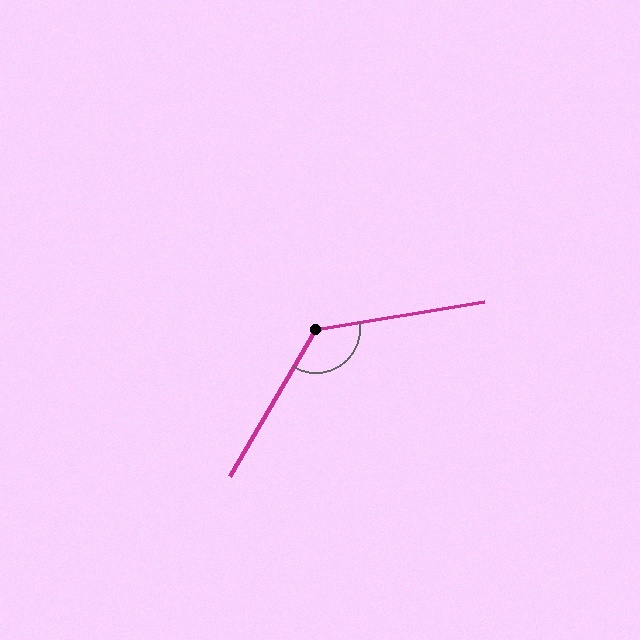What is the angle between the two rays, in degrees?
Approximately 130 degrees.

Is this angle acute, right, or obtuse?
It is obtuse.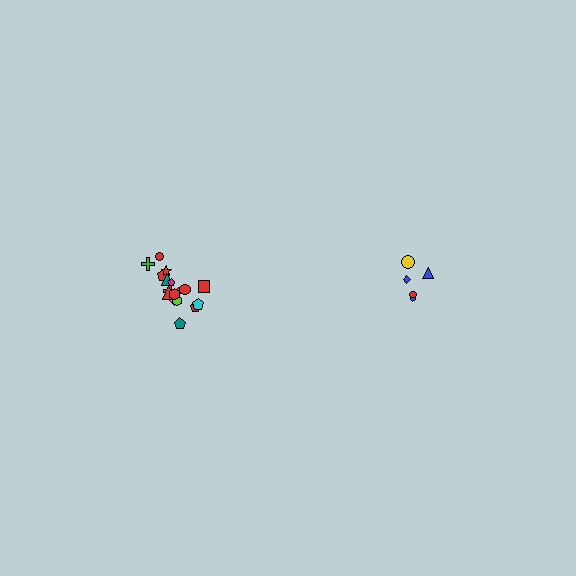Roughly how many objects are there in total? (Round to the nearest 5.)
Roughly 25 objects in total.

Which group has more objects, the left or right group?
The left group.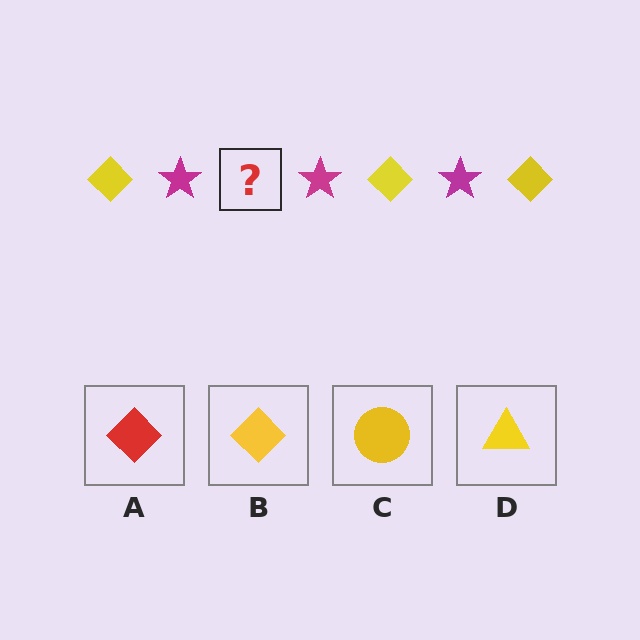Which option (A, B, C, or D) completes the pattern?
B.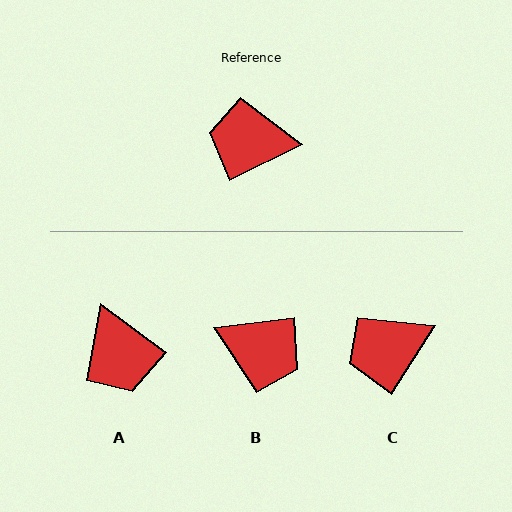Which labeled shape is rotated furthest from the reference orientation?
B, about 161 degrees away.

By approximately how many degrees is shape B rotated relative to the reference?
Approximately 161 degrees counter-clockwise.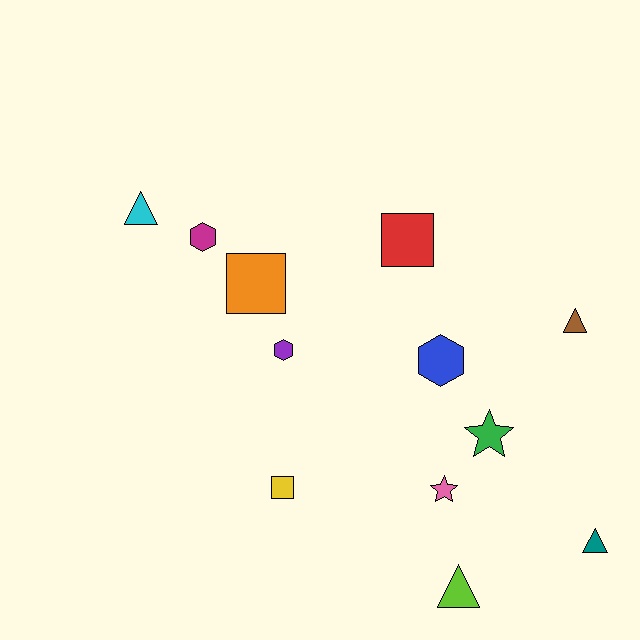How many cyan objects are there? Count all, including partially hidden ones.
There is 1 cyan object.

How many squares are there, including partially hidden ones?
There are 3 squares.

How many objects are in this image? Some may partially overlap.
There are 12 objects.